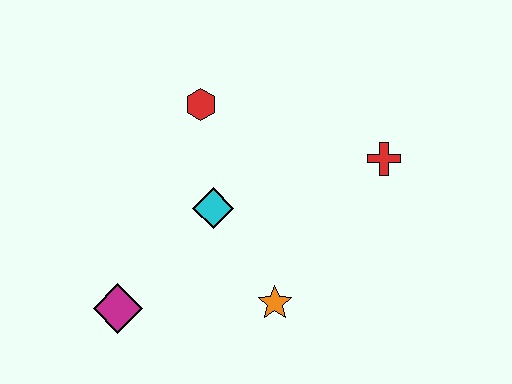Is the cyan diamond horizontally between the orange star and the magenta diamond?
Yes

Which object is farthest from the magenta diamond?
The red cross is farthest from the magenta diamond.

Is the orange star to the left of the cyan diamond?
No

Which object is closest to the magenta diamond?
The cyan diamond is closest to the magenta diamond.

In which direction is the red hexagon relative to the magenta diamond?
The red hexagon is above the magenta diamond.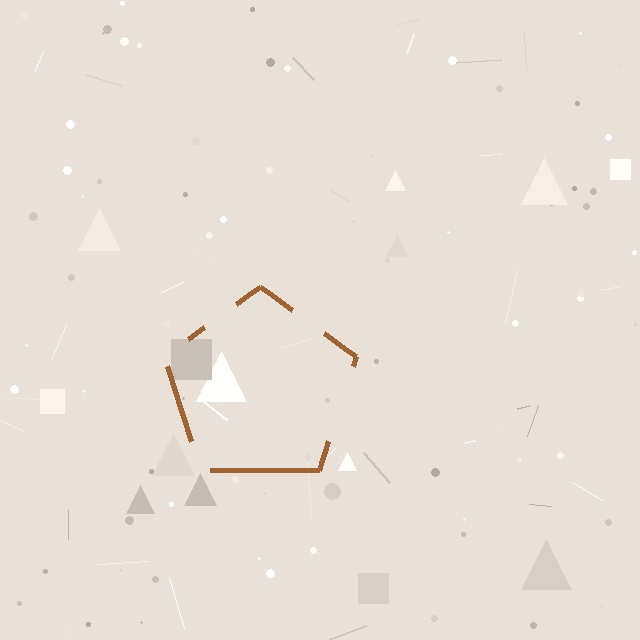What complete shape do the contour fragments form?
The contour fragments form a pentagon.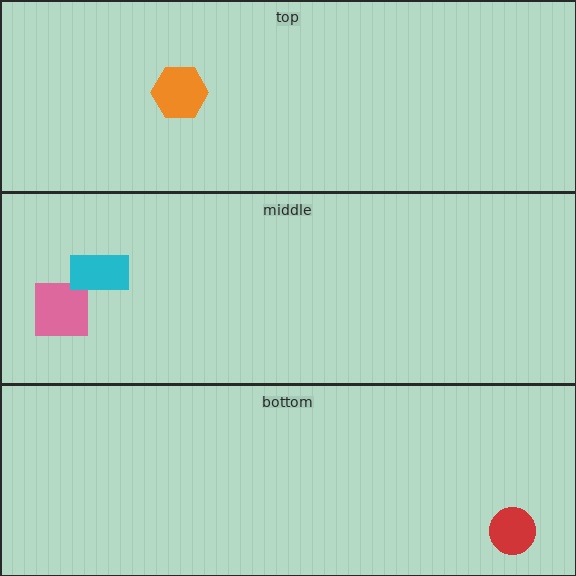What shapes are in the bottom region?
The red circle.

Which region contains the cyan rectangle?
The middle region.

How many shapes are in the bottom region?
1.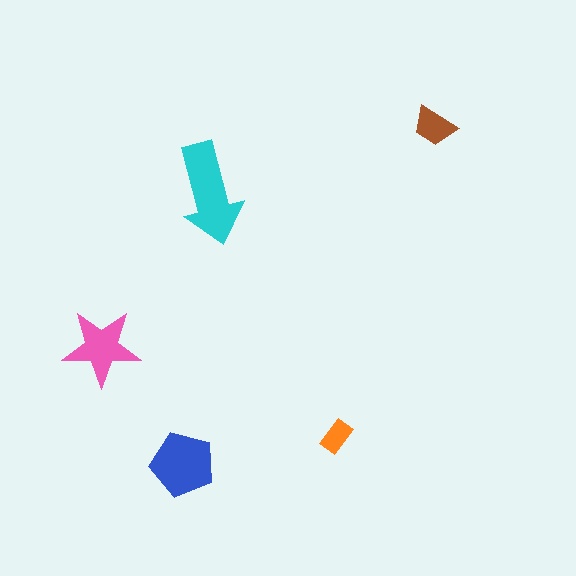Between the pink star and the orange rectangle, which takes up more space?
The pink star.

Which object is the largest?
The cyan arrow.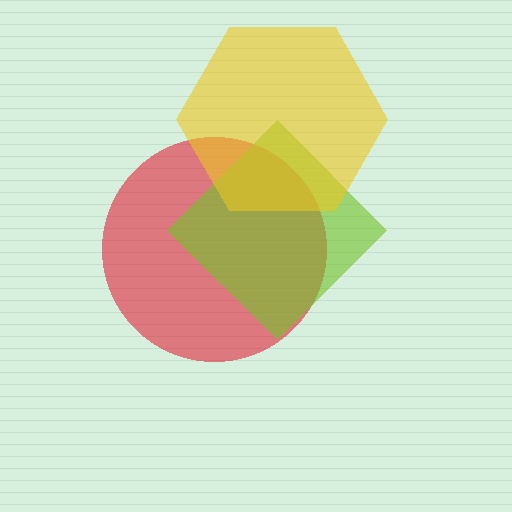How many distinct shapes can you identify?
There are 3 distinct shapes: a red circle, a lime diamond, a yellow hexagon.